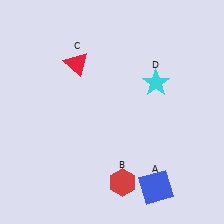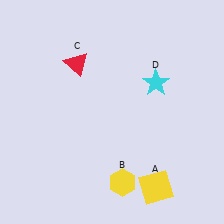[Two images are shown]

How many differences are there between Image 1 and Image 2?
There are 2 differences between the two images.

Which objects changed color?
A changed from blue to yellow. B changed from red to yellow.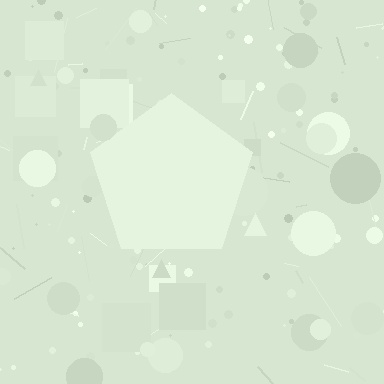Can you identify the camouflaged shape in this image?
The camouflaged shape is a pentagon.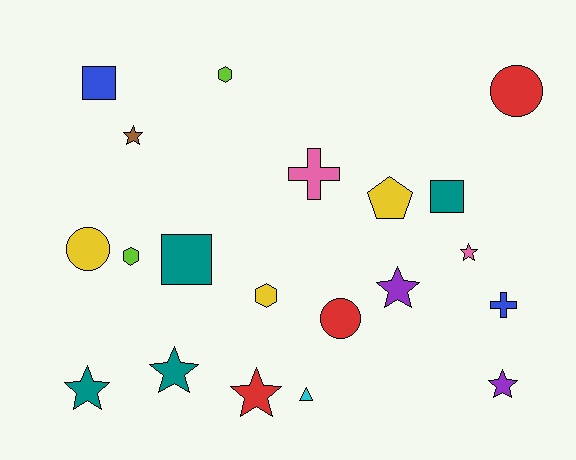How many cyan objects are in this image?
There is 1 cyan object.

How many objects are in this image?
There are 20 objects.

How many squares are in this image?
There are 3 squares.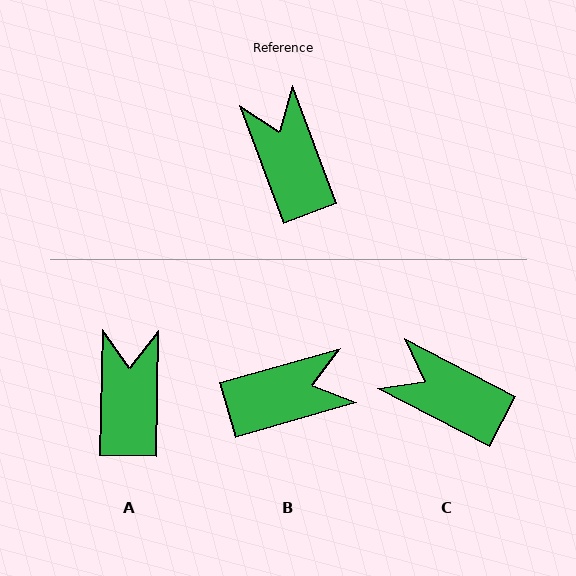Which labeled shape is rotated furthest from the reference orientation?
B, about 95 degrees away.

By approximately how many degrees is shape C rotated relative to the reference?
Approximately 42 degrees counter-clockwise.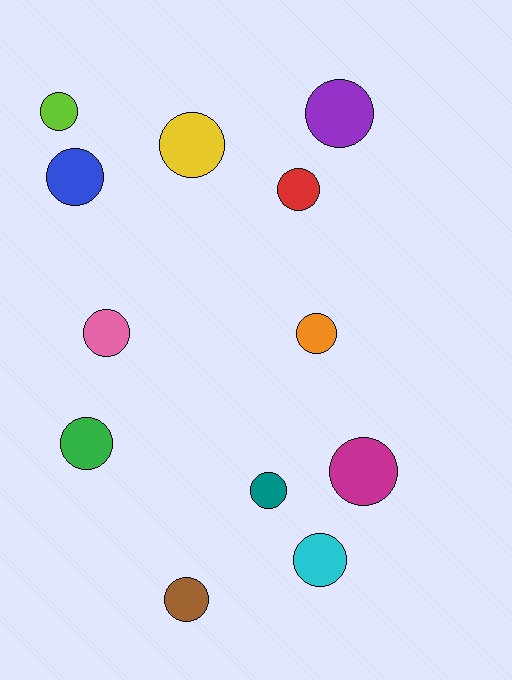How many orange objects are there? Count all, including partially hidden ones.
There is 1 orange object.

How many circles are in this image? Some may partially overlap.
There are 12 circles.